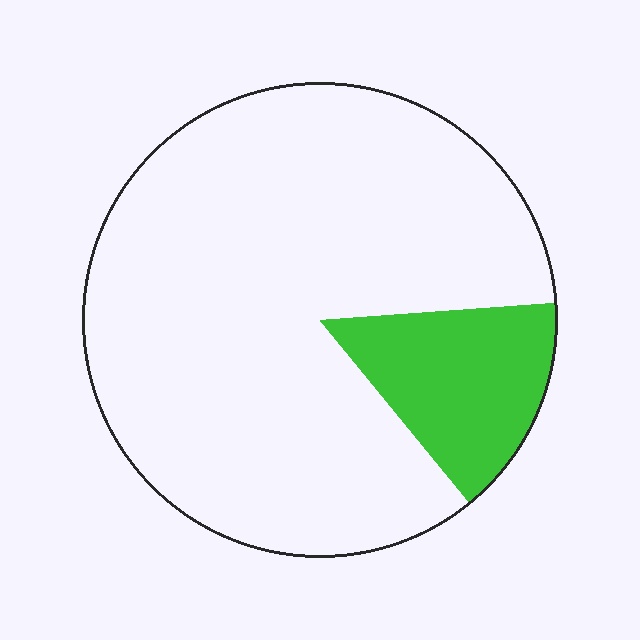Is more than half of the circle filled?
No.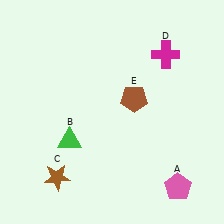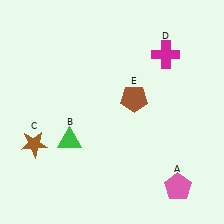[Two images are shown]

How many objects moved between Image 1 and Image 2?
1 object moved between the two images.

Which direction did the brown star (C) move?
The brown star (C) moved up.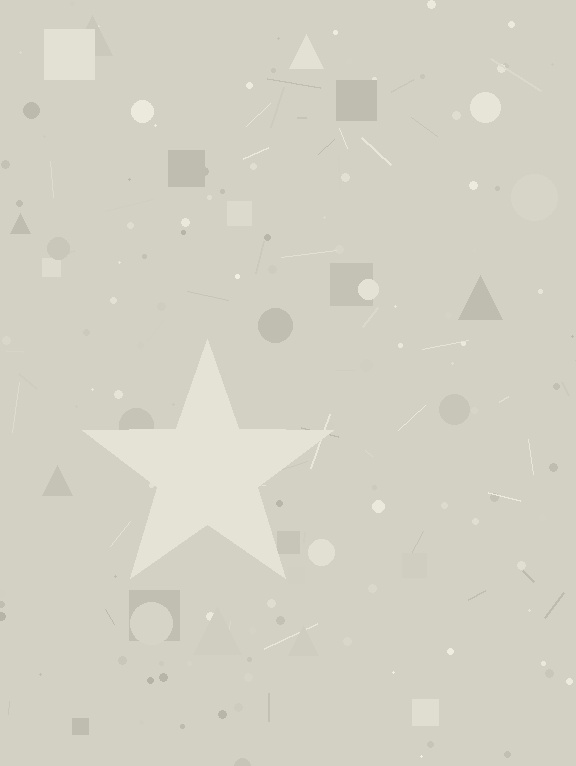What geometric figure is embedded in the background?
A star is embedded in the background.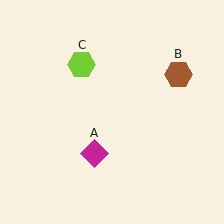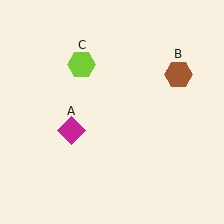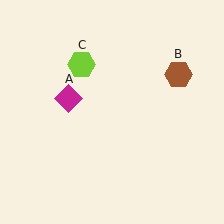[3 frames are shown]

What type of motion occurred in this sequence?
The magenta diamond (object A) rotated clockwise around the center of the scene.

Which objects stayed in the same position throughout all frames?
Brown hexagon (object B) and lime hexagon (object C) remained stationary.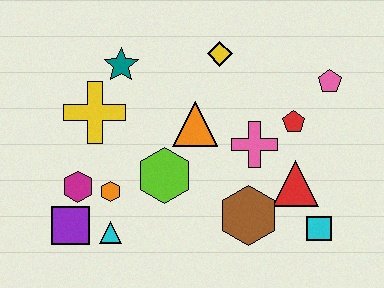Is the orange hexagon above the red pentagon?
No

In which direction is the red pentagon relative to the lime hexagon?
The red pentagon is to the right of the lime hexagon.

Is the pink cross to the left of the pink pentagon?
Yes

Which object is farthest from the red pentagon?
The purple square is farthest from the red pentagon.